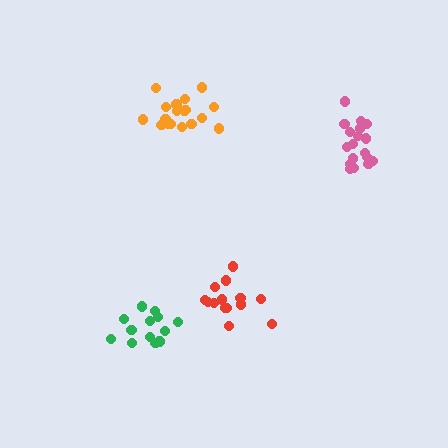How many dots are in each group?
Group 1: 13 dots, Group 2: 18 dots, Group 3: 14 dots, Group 4: 18 dots (63 total).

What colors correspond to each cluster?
The clusters are colored: green, orange, red, pink.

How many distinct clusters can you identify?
There are 4 distinct clusters.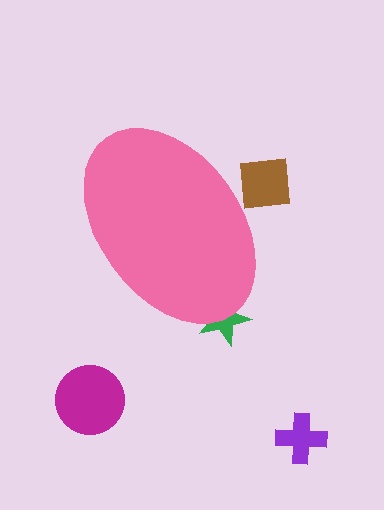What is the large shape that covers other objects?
A pink ellipse.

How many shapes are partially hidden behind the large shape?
2 shapes are partially hidden.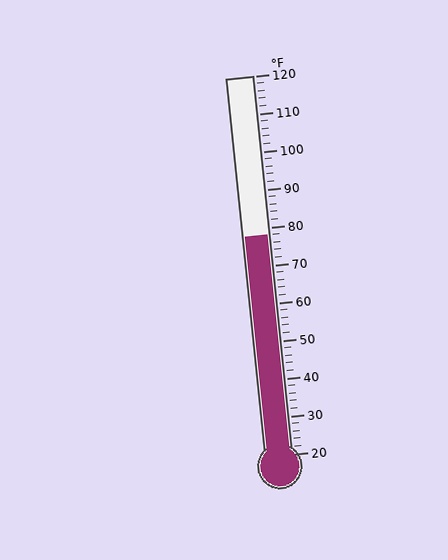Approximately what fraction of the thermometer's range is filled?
The thermometer is filled to approximately 60% of its range.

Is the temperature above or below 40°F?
The temperature is above 40°F.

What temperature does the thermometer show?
The thermometer shows approximately 78°F.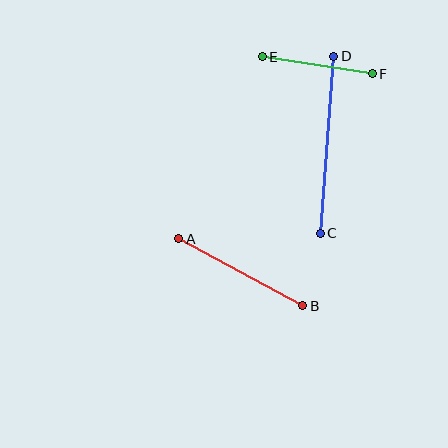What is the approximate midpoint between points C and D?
The midpoint is at approximately (327, 145) pixels.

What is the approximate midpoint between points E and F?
The midpoint is at approximately (317, 65) pixels.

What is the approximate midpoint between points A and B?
The midpoint is at approximately (241, 272) pixels.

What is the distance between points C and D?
The distance is approximately 178 pixels.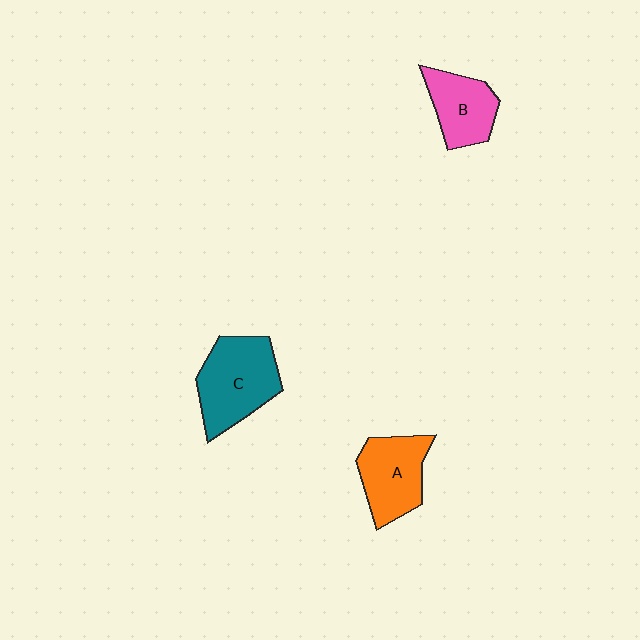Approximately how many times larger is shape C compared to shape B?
Approximately 1.5 times.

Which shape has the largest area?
Shape C (teal).